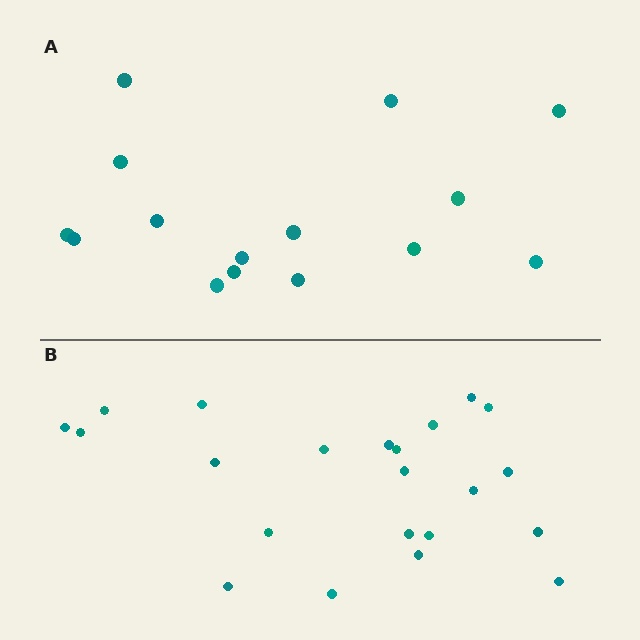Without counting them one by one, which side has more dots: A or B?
Region B (the bottom region) has more dots.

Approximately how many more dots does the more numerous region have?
Region B has roughly 8 or so more dots than region A.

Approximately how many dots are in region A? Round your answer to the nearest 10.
About 20 dots. (The exact count is 15, which rounds to 20.)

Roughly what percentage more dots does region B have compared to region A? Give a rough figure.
About 45% more.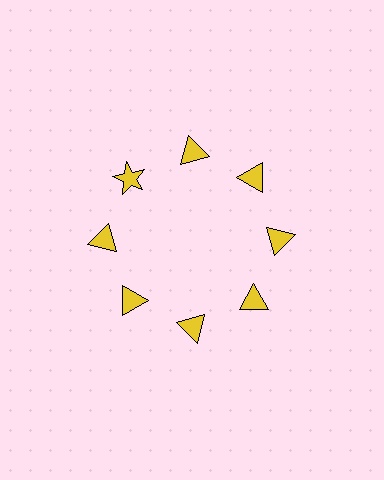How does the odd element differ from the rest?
It has a different shape: star instead of triangle.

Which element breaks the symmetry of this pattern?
The yellow star at roughly the 10 o'clock position breaks the symmetry. All other shapes are yellow triangles.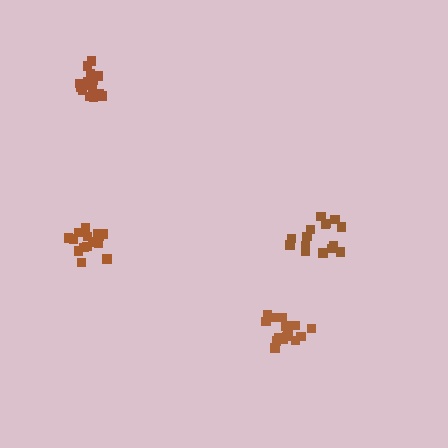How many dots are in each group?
Group 1: 15 dots, Group 2: 16 dots, Group 3: 19 dots, Group 4: 17 dots (67 total).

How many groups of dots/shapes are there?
There are 4 groups.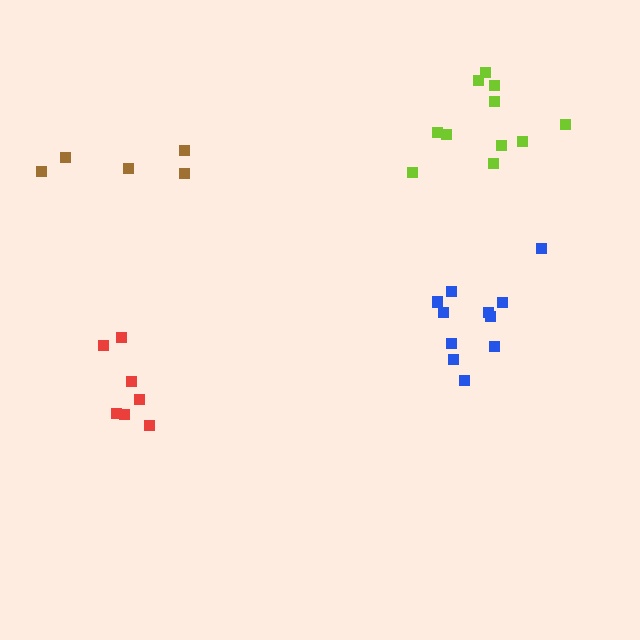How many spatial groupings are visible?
There are 4 spatial groupings.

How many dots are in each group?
Group 1: 11 dots, Group 2: 11 dots, Group 3: 7 dots, Group 4: 5 dots (34 total).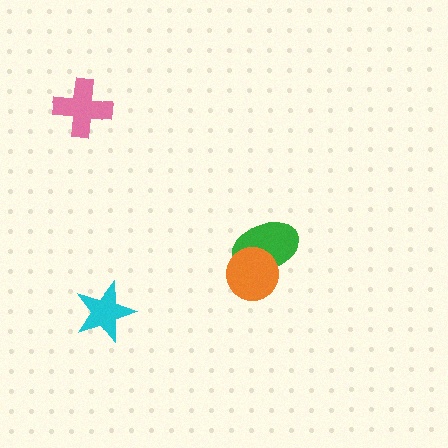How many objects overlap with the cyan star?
0 objects overlap with the cyan star.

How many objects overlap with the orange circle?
1 object overlaps with the orange circle.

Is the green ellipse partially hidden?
Yes, it is partially covered by another shape.